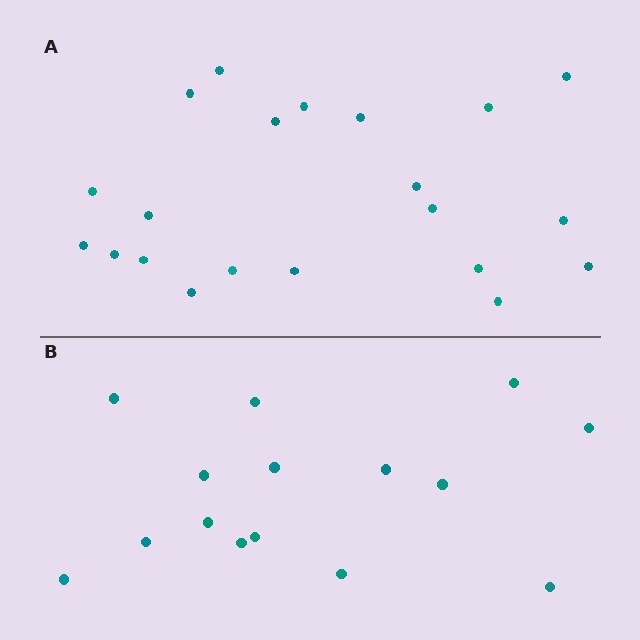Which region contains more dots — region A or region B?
Region A (the top region) has more dots.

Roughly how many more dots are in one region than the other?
Region A has about 6 more dots than region B.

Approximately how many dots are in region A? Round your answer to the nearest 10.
About 20 dots. (The exact count is 21, which rounds to 20.)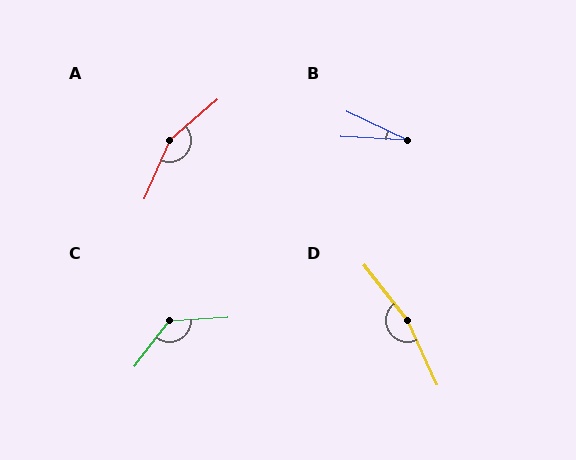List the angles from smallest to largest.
B (22°), C (130°), A (154°), D (167°).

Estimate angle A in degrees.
Approximately 154 degrees.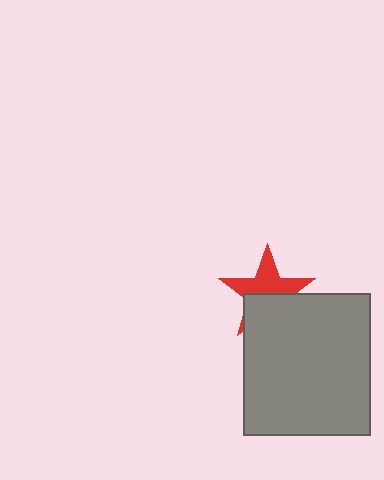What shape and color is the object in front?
The object in front is a gray rectangle.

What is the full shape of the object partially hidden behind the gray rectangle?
The partially hidden object is a red star.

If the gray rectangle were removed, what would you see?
You would see the complete red star.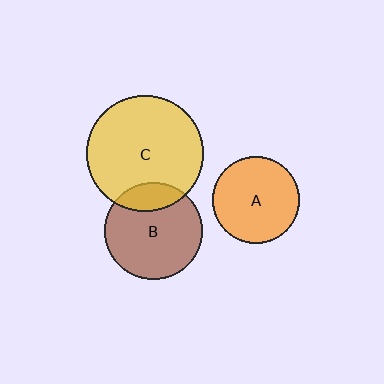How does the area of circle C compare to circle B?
Approximately 1.4 times.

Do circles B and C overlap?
Yes.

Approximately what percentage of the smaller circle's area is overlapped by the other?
Approximately 20%.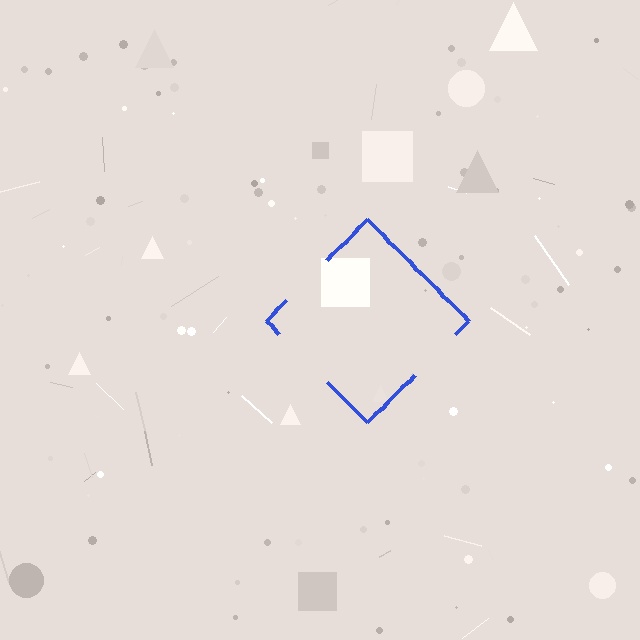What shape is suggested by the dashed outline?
The dashed outline suggests a diamond.